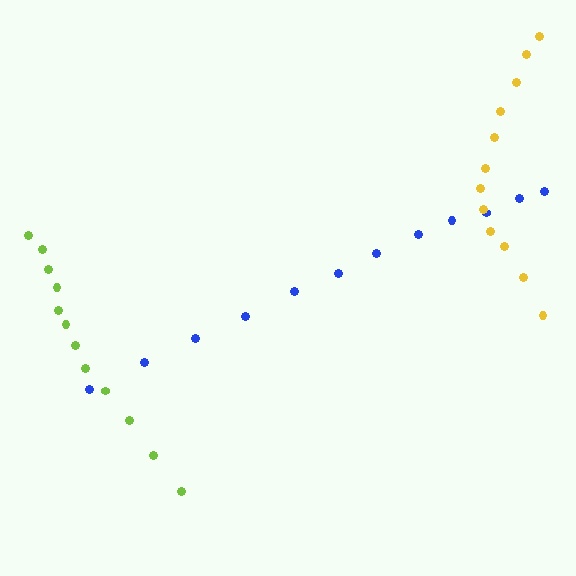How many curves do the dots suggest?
There are 3 distinct paths.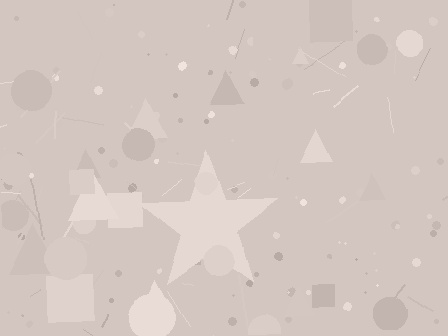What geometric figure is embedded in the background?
A star is embedded in the background.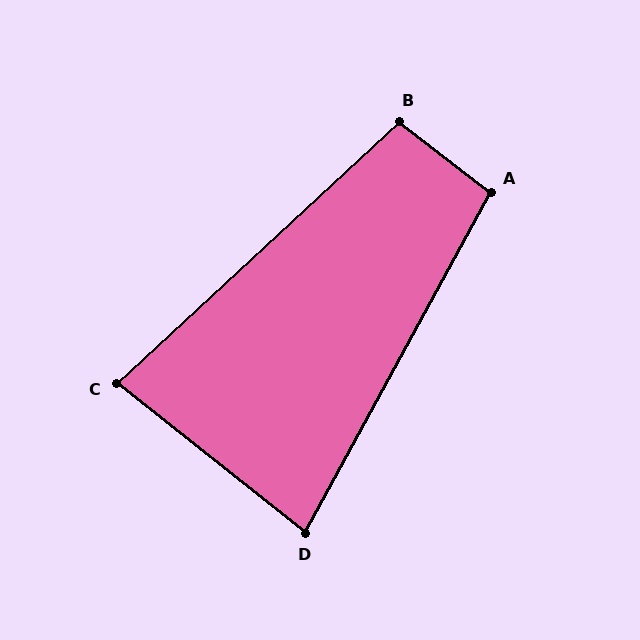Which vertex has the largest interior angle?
B, at approximately 100 degrees.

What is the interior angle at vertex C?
Approximately 81 degrees (acute).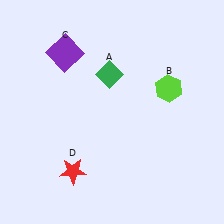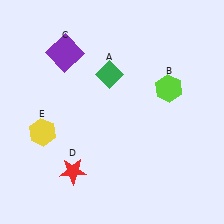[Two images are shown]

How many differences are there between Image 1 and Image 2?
There is 1 difference between the two images.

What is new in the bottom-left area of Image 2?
A yellow hexagon (E) was added in the bottom-left area of Image 2.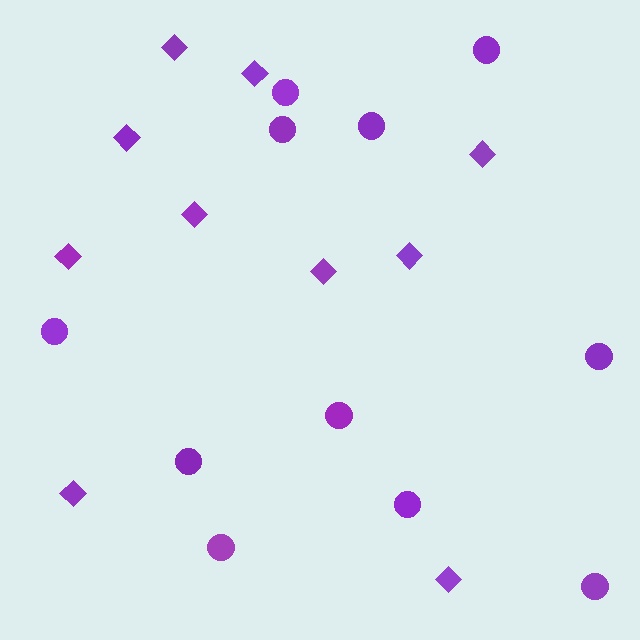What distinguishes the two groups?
There are 2 groups: one group of diamonds (10) and one group of circles (11).